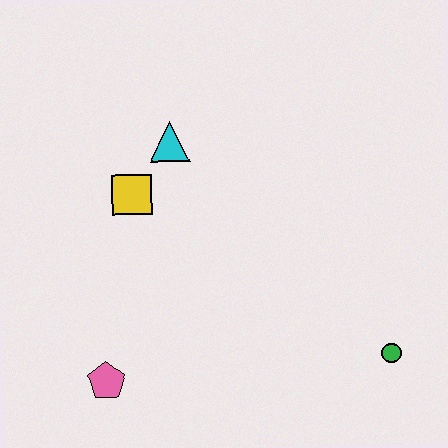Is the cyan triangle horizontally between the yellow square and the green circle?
Yes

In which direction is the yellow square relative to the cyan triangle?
The yellow square is below the cyan triangle.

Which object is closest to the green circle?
The pink pentagon is closest to the green circle.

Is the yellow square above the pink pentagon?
Yes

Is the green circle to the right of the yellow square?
Yes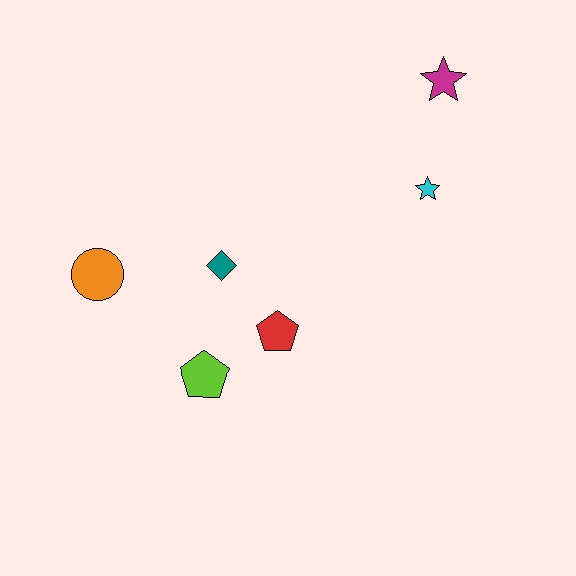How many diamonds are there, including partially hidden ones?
There is 1 diamond.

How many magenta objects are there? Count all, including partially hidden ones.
There is 1 magenta object.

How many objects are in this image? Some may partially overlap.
There are 6 objects.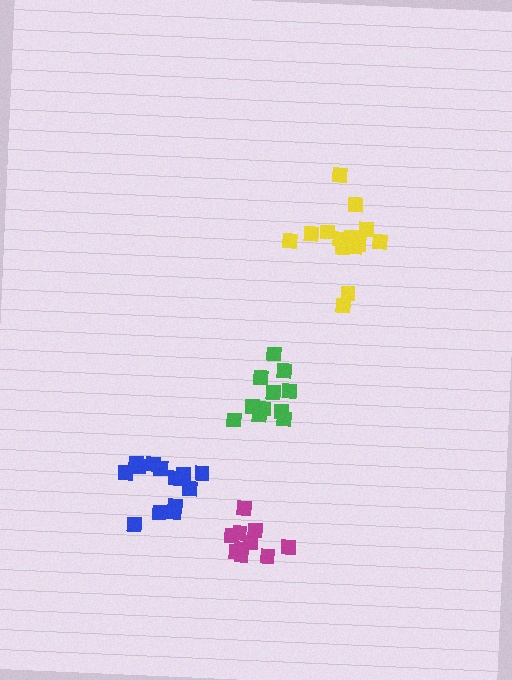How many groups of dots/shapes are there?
There are 4 groups.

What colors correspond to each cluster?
The clusters are colored: yellow, blue, magenta, green.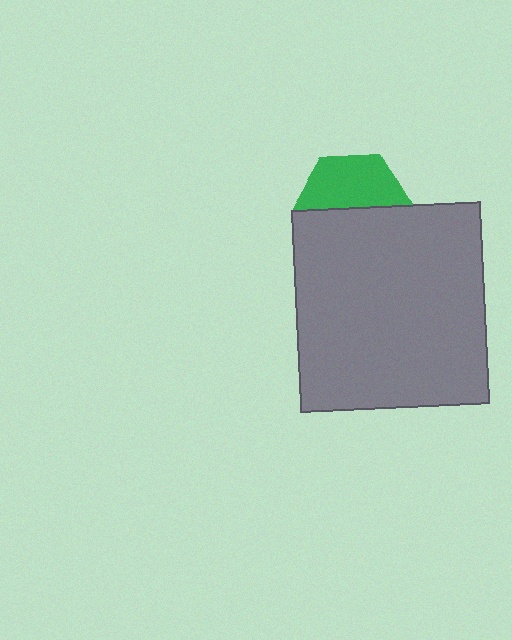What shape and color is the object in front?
The object in front is a gray rectangle.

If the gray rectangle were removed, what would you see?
You would see the complete green hexagon.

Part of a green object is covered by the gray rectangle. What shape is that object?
It is a hexagon.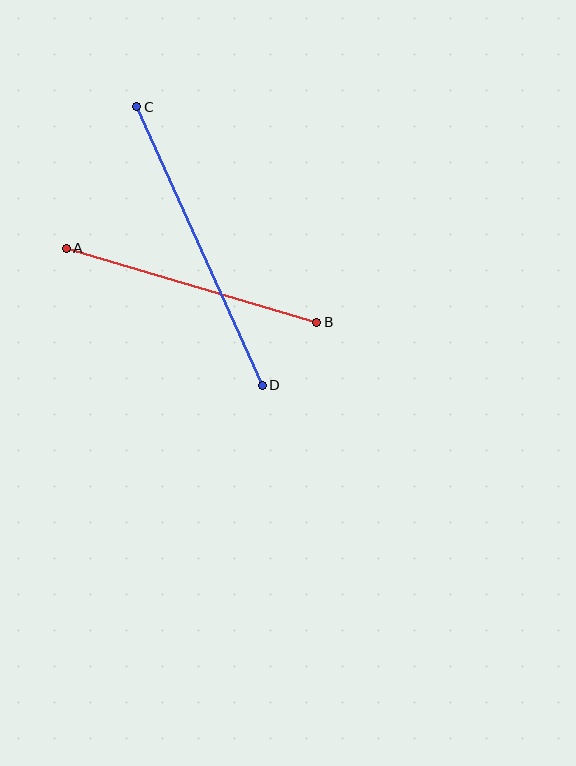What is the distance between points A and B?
The distance is approximately 261 pixels.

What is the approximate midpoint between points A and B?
The midpoint is at approximately (192, 285) pixels.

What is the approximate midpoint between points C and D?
The midpoint is at approximately (200, 246) pixels.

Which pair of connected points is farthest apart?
Points C and D are farthest apart.